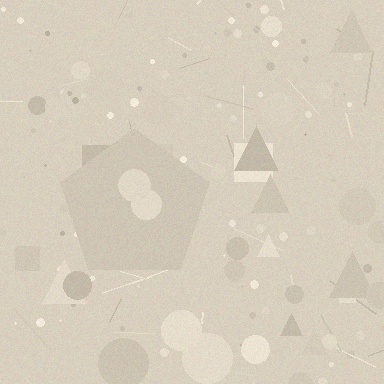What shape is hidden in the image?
A pentagon is hidden in the image.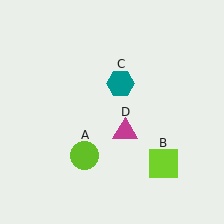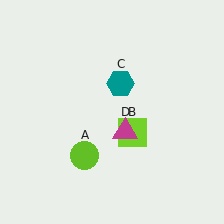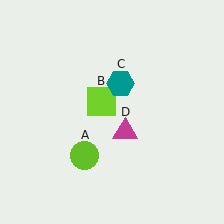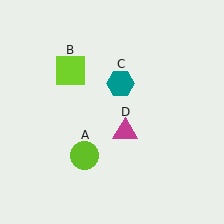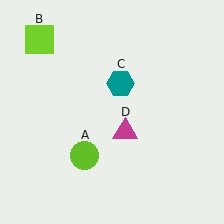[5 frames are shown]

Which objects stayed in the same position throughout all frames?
Lime circle (object A) and teal hexagon (object C) and magenta triangle (object D) remained stationary.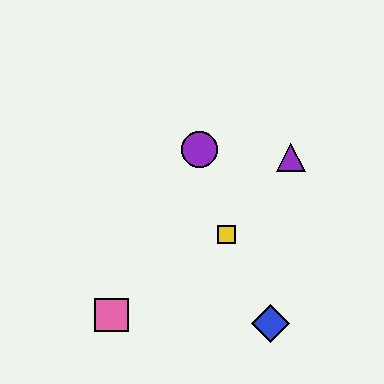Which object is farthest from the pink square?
The purple triangle is farthest from the pink square.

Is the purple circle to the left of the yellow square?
Yes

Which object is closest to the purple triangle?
The purple circle is closest to the purple triangle.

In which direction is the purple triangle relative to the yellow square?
The purple triangle is above the yellow square.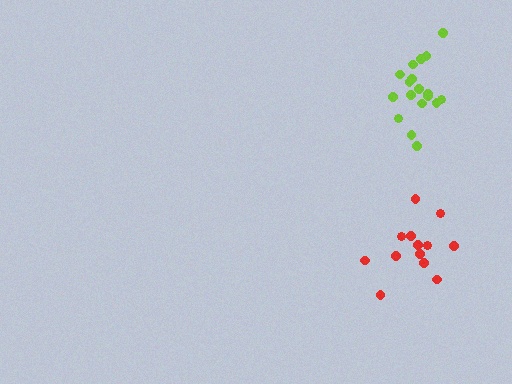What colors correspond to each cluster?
The clusters are colored: red, lime.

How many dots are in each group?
Group 1: 13 dots, Group 2: 18 dots (31 total).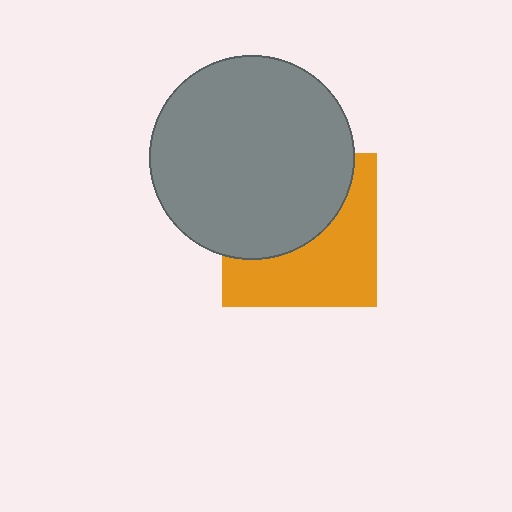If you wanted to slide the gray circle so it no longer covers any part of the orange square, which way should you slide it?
Slide it up — that is the most direct way to separate the two shapes.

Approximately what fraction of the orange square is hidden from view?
Roughly 50% of the orange square is hidden behind the gray circle.